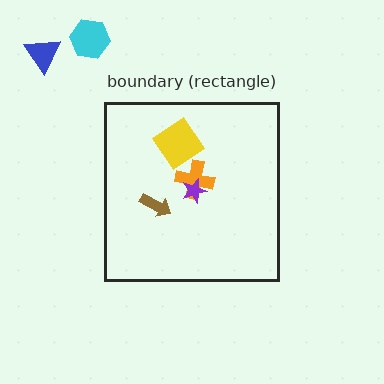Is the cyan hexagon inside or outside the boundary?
Outside.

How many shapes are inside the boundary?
4 inside, 2 outside.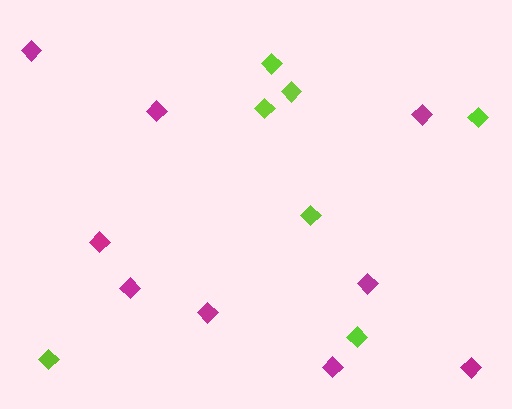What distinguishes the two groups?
There are 2 groups: one group of lime diamonds (7) and one group of magenta diamonds (9).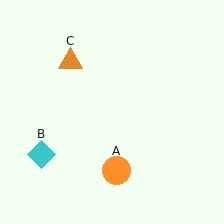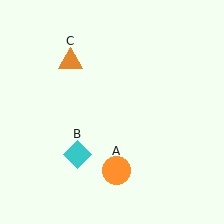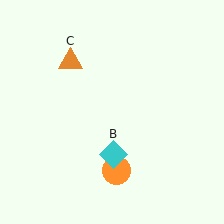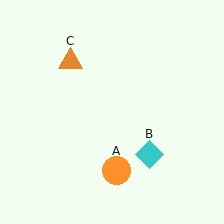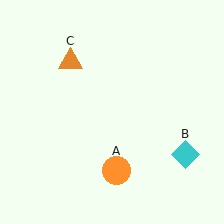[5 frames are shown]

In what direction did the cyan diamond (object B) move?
The cyan diamond (object B) moved right.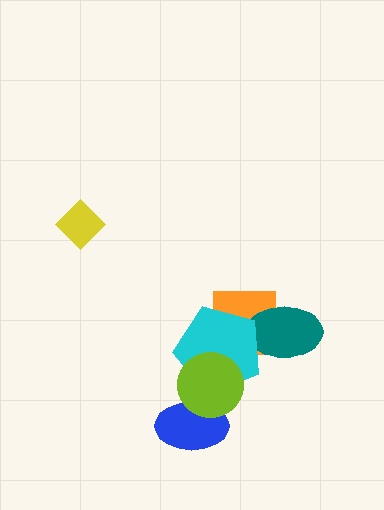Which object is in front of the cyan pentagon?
The lime circle is in front of the cyan pentagon.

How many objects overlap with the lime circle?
2 objects overlap with the lime circle.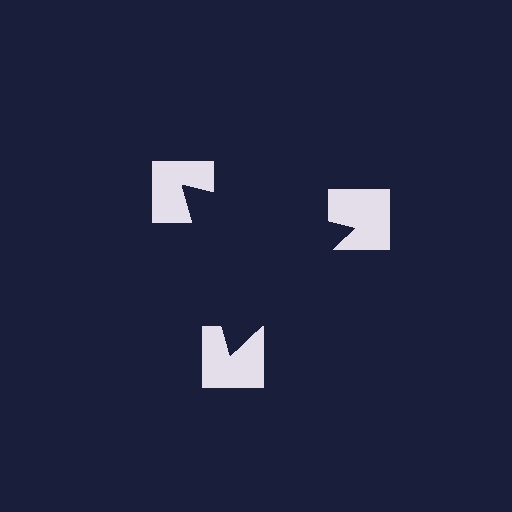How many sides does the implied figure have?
3 sides.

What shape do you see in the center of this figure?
An illusory triangle — its edges are inferred from the aligned wedge cuts in the notched squares, not physically drawn.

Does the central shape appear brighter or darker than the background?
It typically appears slightly darker than the background, even though no actual brightness change is drawn.